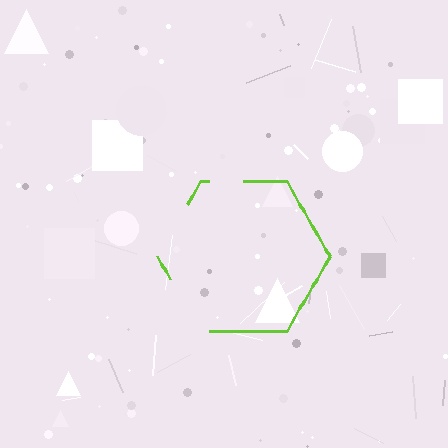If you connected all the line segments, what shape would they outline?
They would outline a hexagon.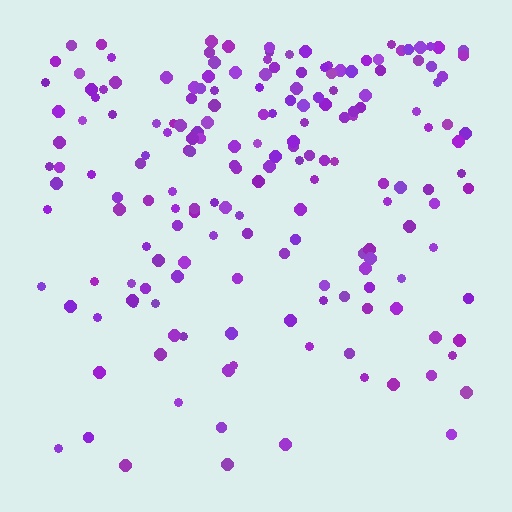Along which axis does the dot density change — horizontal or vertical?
Vertical.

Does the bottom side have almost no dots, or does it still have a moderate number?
Still a moderate number, just noticeably fewer than the top.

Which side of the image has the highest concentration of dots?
The top.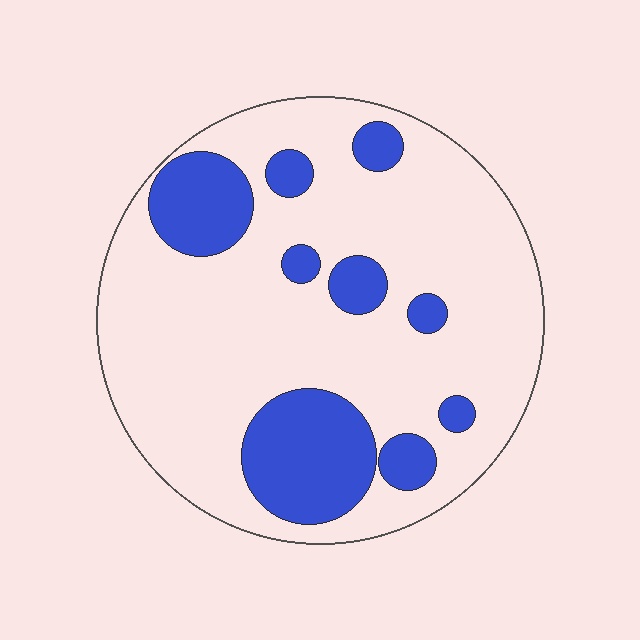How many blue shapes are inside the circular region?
9.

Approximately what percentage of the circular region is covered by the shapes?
Approximately 25%.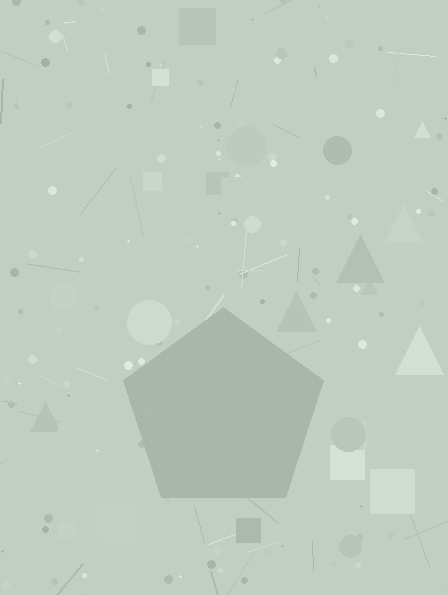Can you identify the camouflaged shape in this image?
The camouflaged shape is a pentagon.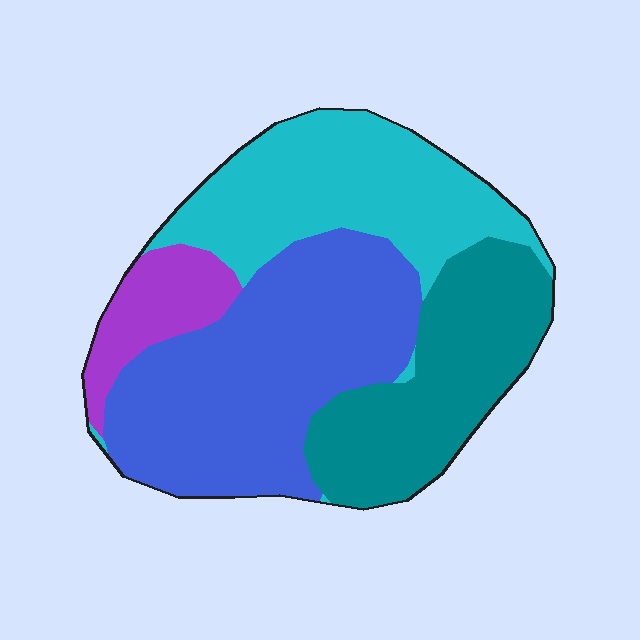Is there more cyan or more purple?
Cyan.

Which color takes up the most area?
Blue, at roughly 40%.